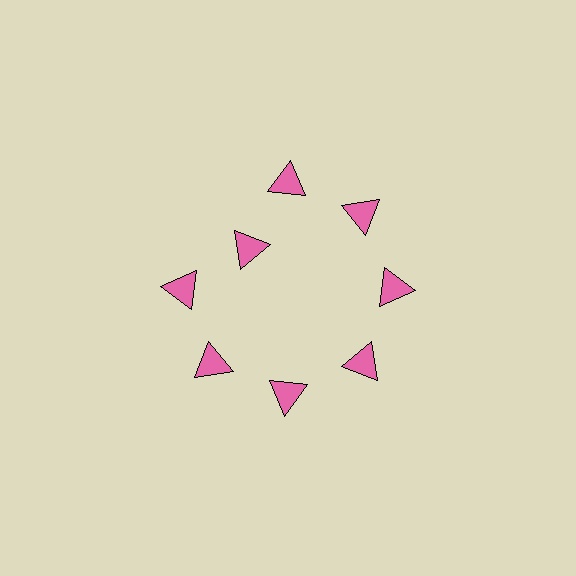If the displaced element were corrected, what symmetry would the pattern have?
It would have 8-fold rotational symmetry — the pattern would map onto itself every 45 degrees.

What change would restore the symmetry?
The symmetry would be restored by moving it outward, back onto the ring so that all 8 triangles sit at equal angles and equal distance from the center.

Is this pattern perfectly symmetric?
No. The 8 pink triangles are arranged in a ring, but one element near the 10 o'clock position is pulled inward toward the center, breaking the 8-fold rotational symmetry.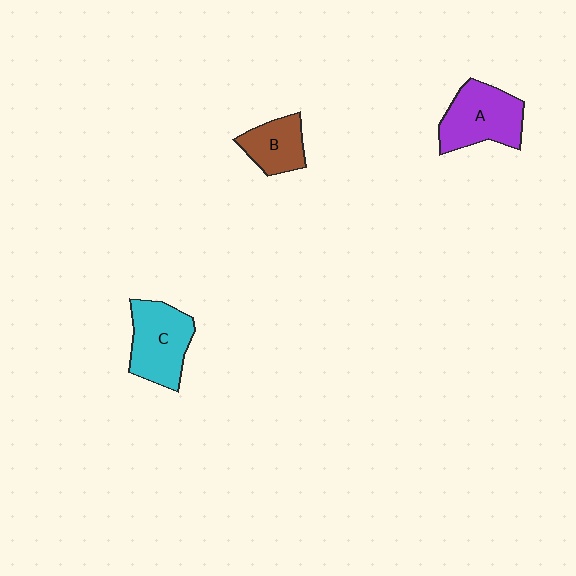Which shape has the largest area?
Shape A (purple).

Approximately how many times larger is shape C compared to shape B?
Approximately 1.5 times.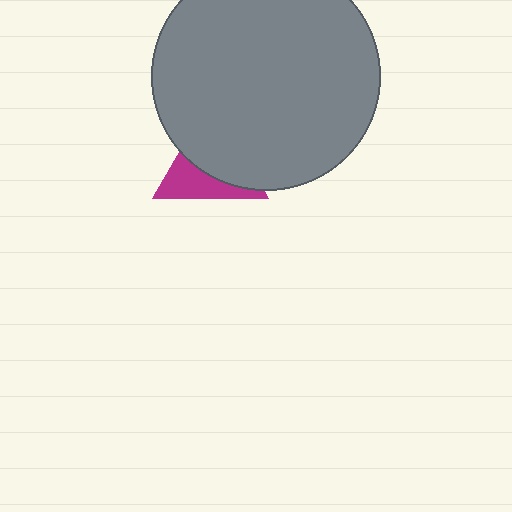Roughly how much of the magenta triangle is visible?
A small part of it is visible (roughly 41%).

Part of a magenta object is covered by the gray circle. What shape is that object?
It is a triangle.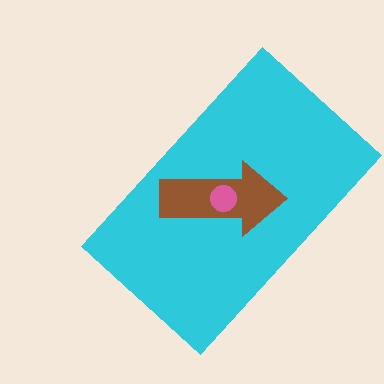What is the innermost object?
The pink circle.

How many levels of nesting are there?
3.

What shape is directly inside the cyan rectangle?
The brown arrow.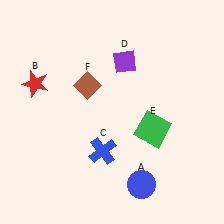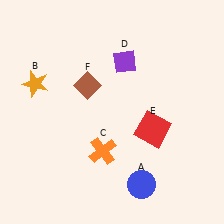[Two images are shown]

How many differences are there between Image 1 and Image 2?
There are 3 differences between the two images.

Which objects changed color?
B changed from red to orange. C changed from blue to orange. E changed from green to red.